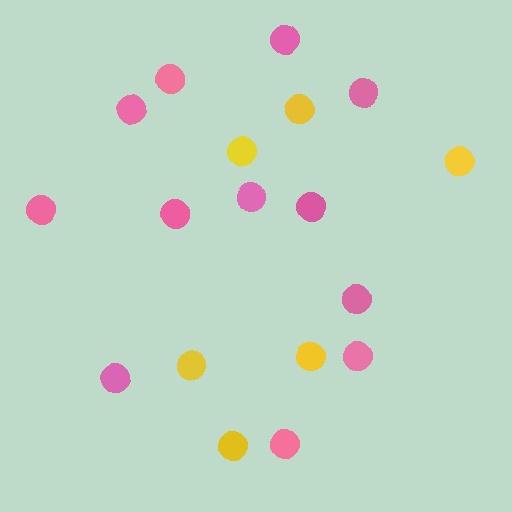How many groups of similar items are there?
There are 2 groups: one group of pink circles (12) and one group of yellow circles (6).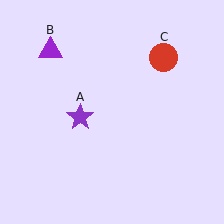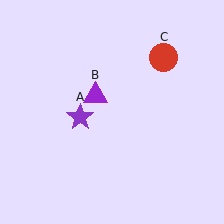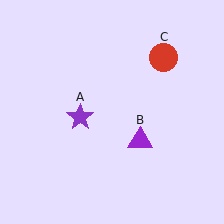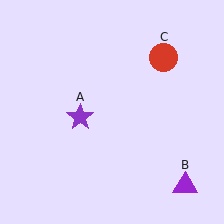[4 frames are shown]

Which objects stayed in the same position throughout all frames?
Purple star (object A) and red circle (object C) remained stationary.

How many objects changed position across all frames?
1 object changed position: purple triangle (object B).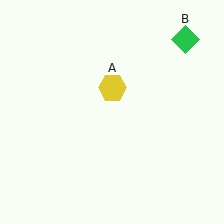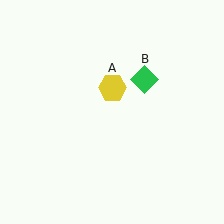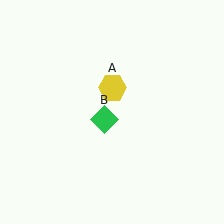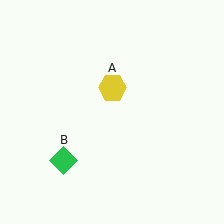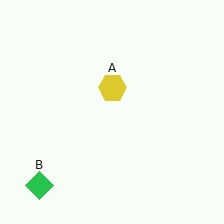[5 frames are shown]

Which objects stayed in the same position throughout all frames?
Yellow hexagon (object A) remained stationary.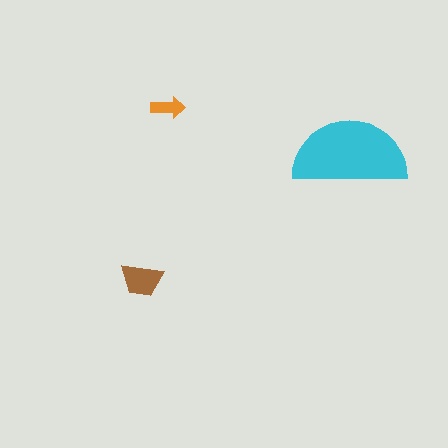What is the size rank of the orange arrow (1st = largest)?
3rd.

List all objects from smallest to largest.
The orange arrow, the brown trapezoid, the cyan semicircle.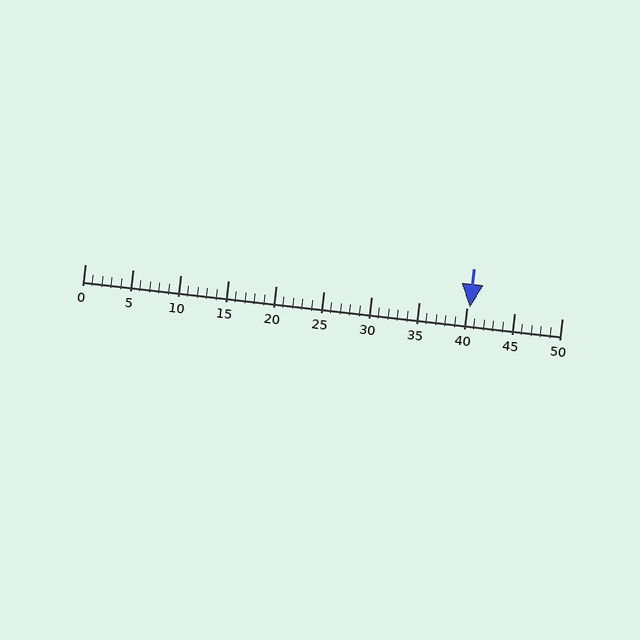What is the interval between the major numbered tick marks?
The major tick marks are spaced 5 units apart.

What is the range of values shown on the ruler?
The ruler shows values from 0 to 50.